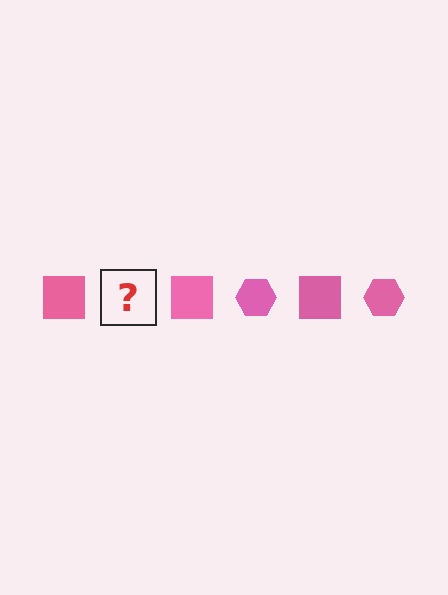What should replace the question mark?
The question mark should be replaced with a pink hexagon.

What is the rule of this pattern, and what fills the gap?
The rule is that the pattern cycles through square, hexagon shapes in pink. The gap should be filled with a pink hexagon.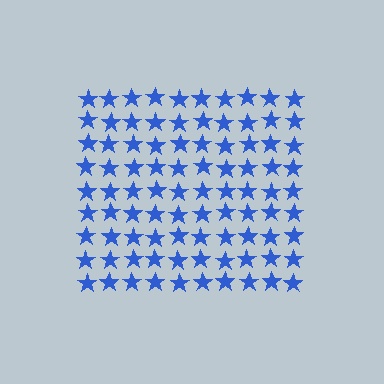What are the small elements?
The small elements are stars.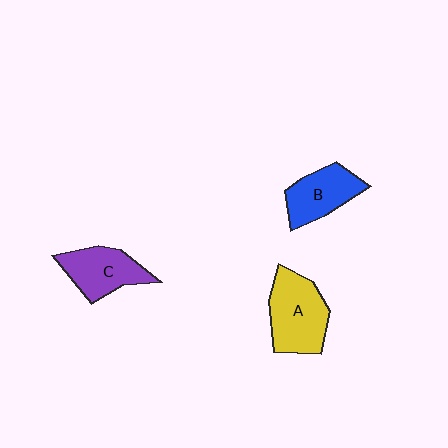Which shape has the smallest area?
Shape B (blue).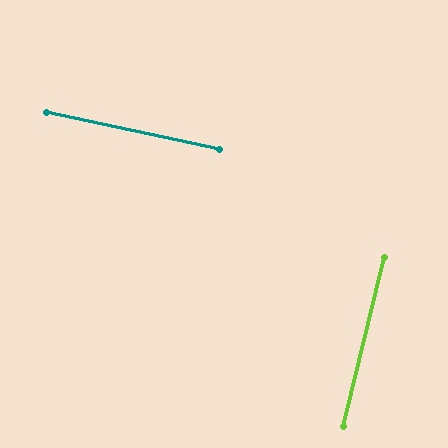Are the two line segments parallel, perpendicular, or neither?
Perpendicular — they meet at approximately 88°.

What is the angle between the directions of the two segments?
Approximately 88 degrees.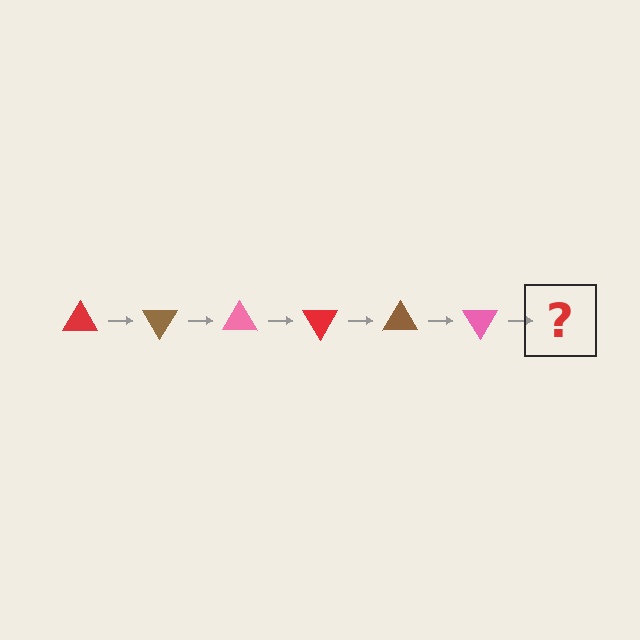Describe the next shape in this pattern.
It should be a red triangle, rotated 360 degrees from the start.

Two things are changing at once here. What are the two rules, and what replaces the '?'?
The two rules are that it rotates 60 degrees each step and the color cycles through red, brown, and pink. The '?' should be a red triangle, rotated 360 degrees from the start.